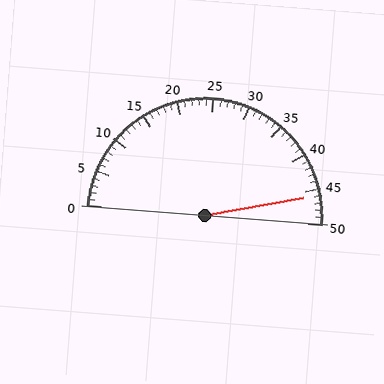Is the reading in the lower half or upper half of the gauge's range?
The reading is in the upper half of the range (0 to 50).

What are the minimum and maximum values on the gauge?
The gauge ranges from 0 to 50.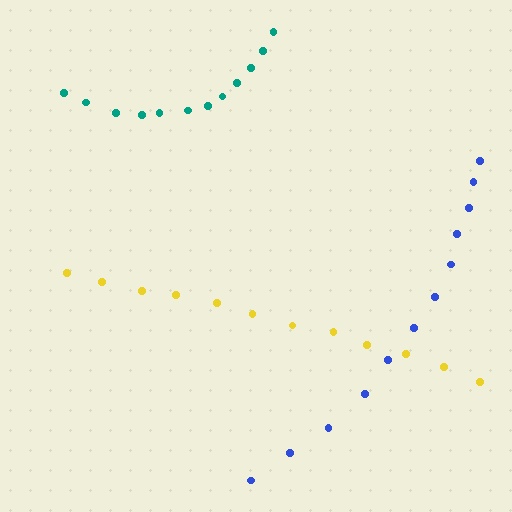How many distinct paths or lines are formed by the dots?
There are 3 distinct paths.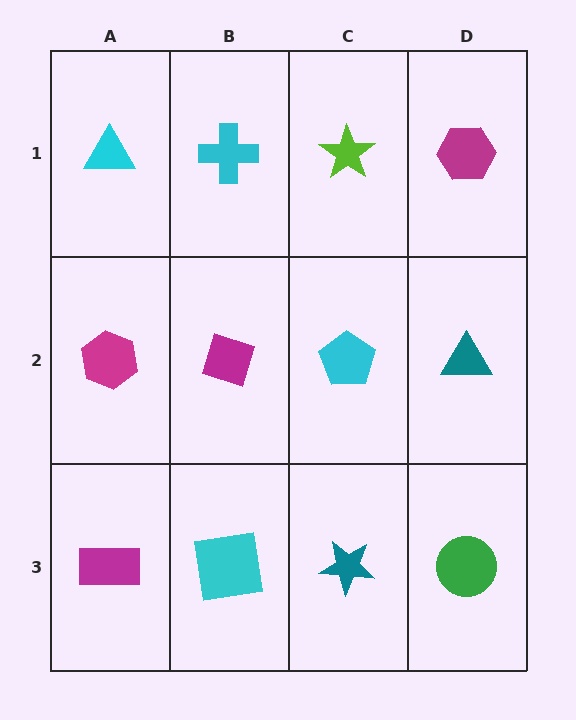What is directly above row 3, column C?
A cyan pentagon.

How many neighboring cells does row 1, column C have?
3.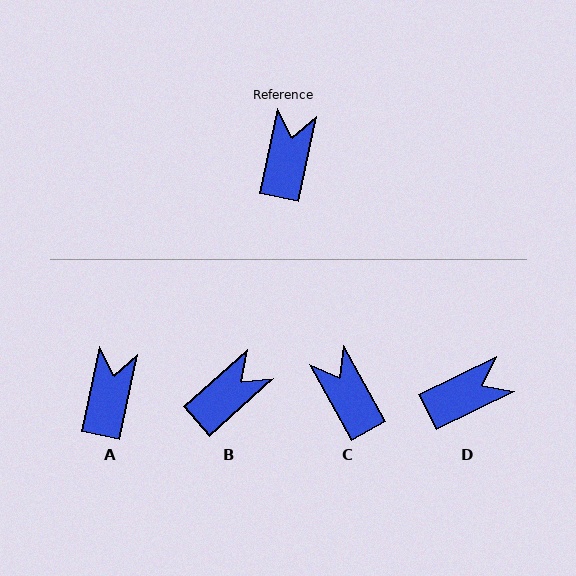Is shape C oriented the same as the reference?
No, it is off by about 41 degrees.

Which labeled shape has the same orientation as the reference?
A.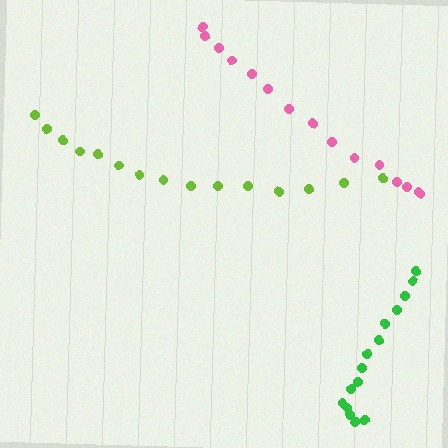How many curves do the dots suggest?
There are 3 distinct paths.